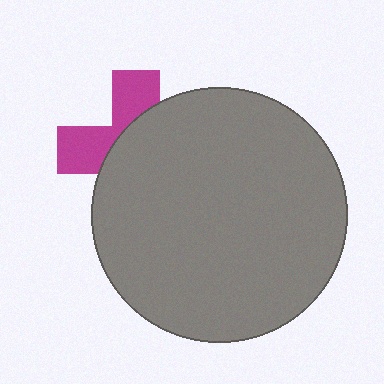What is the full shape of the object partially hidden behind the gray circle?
The partially hidden object is a magenta cross.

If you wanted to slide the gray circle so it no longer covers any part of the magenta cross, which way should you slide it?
Slide it right — that is the most direct way to separate the two shapes.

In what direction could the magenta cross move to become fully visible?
The magenta cross could move left. That would shift it out from behind the gray circle entirely.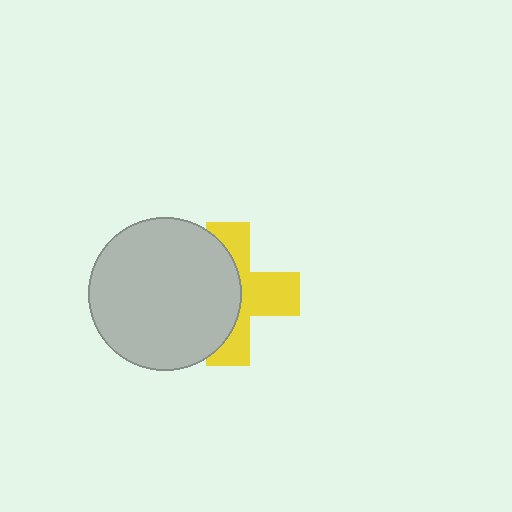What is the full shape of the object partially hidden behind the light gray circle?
The partially hidden object is a yellow cross.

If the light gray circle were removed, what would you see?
You would see the complete yellow cross.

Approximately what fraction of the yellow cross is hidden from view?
Roughly 52% of the yellow cross is hidden behind the light gray circle.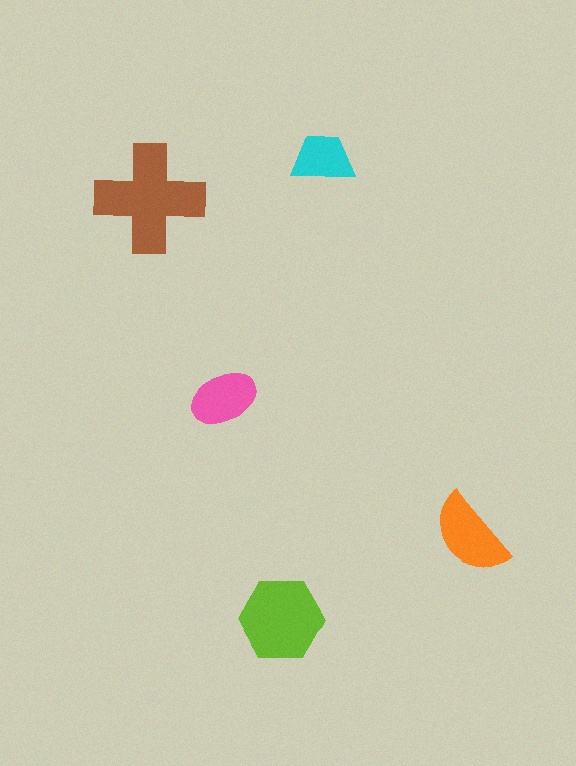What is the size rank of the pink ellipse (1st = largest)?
4th.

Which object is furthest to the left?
The brown cross is leftmost.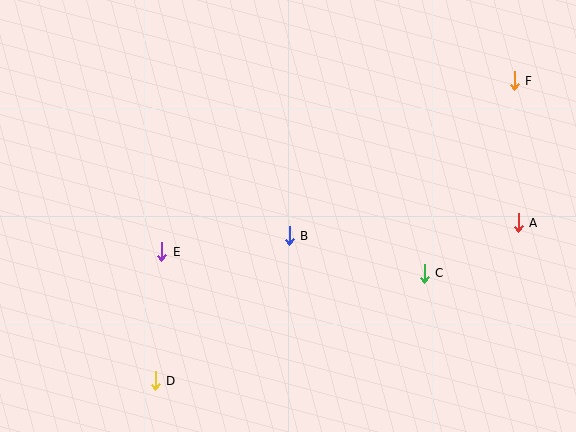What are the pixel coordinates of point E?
Point E is at (162, 252).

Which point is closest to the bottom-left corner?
Point D is closest to the bottom-left corner.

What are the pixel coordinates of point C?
Point C is at (424, 273).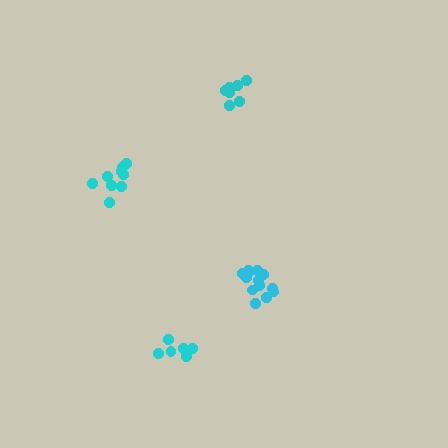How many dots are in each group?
Group 1: 9 dots, Group 2: 9 dots, Group 3: 7 dots, Group 4: 13 dots (38 total).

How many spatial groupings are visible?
There are 4 spatial groupings.